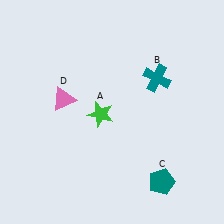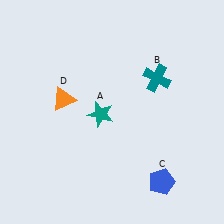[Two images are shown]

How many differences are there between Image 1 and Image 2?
There are 3 differences between the two images.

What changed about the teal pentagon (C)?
In Image 1, C is teal. In Image 2, it changed to blue.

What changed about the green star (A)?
In Image 1, A is green. In Image 2, it changed to teal.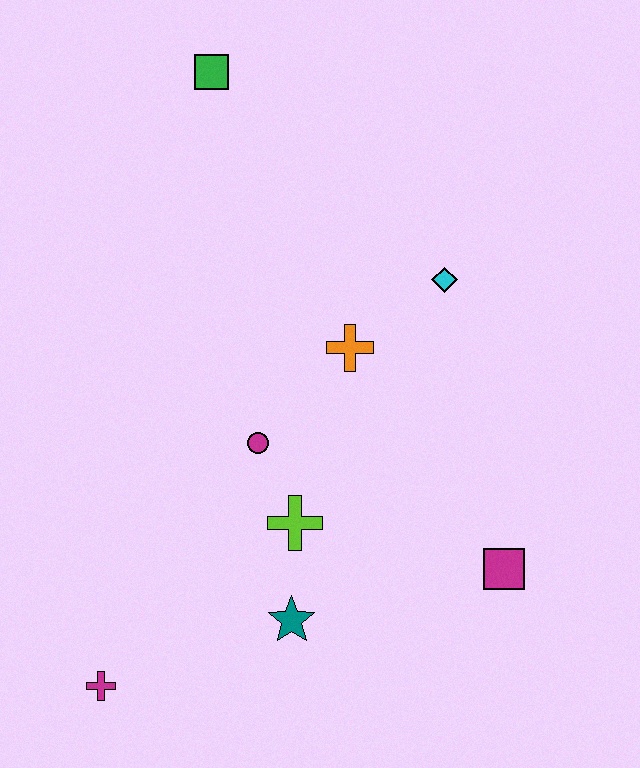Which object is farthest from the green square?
The magenta cross is farthest from the green square.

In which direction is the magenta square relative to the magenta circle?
The magenta square is to the right of the magenta circle.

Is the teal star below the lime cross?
Yes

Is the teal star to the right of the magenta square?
No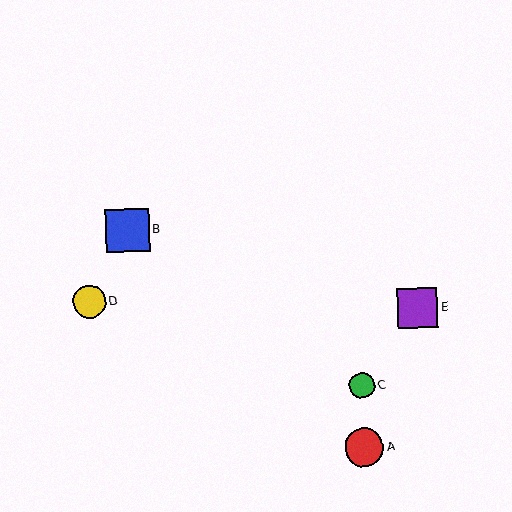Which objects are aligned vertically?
Objects A, C are aligned vertically.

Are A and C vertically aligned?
Yes, both are at x≈364.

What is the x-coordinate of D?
Object D is at x≈89.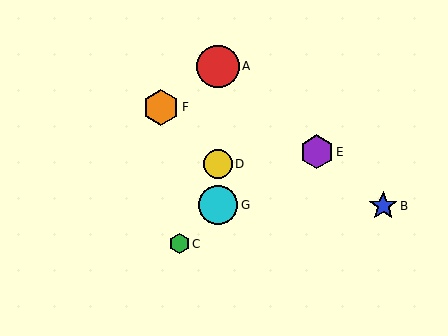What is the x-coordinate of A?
Object A is at x≈218.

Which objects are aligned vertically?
Objects A, D, G are aligned vertically.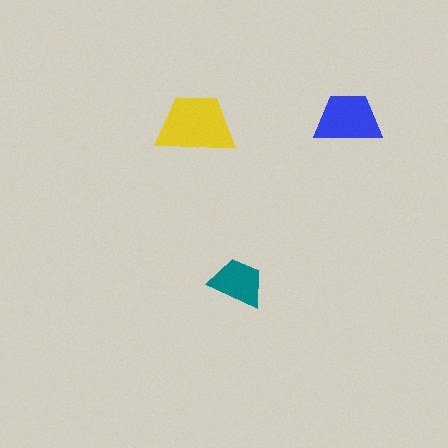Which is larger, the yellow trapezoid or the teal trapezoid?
The yellow one.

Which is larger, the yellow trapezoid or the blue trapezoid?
The yellow one.